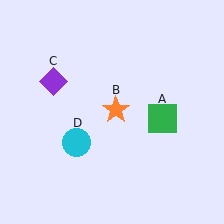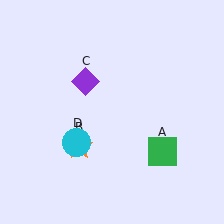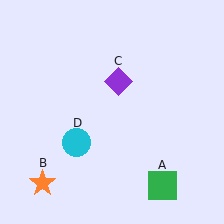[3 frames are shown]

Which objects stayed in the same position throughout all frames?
Cyan circle (object D) remained stationary.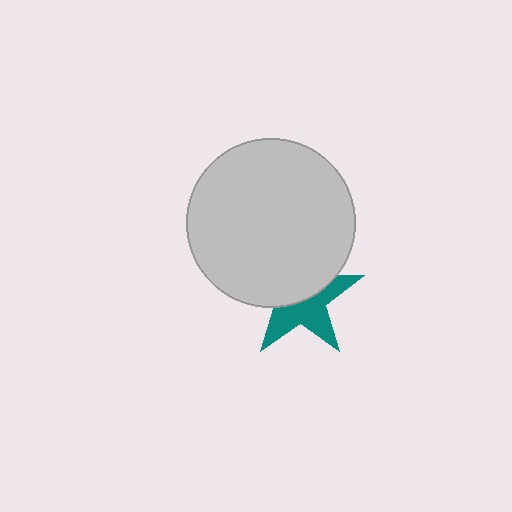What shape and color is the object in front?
The object in front is a light gray circle.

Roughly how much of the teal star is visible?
About half of it is visible (roughly 49%).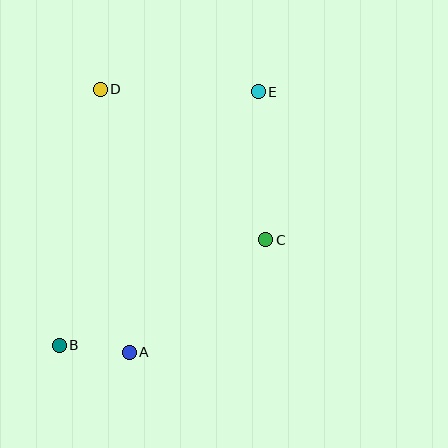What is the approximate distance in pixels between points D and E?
The distance between D and E is approximately 158 pixels.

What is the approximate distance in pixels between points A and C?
The distance between A and C is approximately 177 pixels.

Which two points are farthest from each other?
Points B and E are farthest from each other.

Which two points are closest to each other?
Points A and B are closest to each other.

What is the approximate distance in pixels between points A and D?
The distance between A and D is approximately 265 pixels.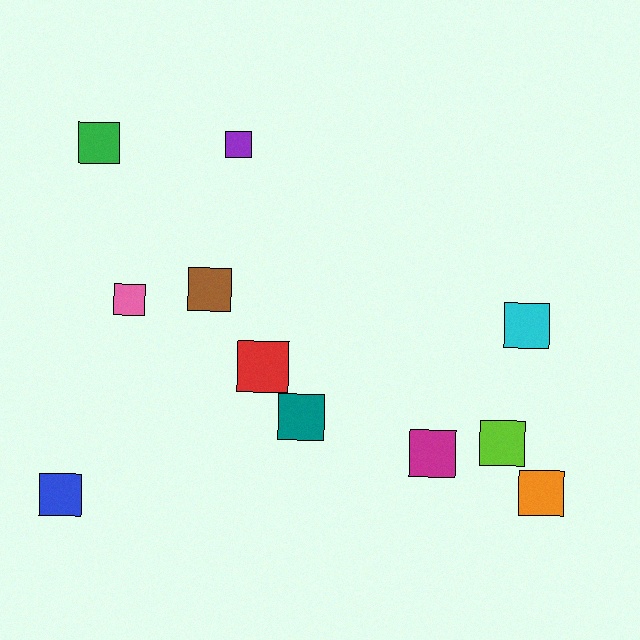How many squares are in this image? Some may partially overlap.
There are 11 squares.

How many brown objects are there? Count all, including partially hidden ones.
There is 1 brown object.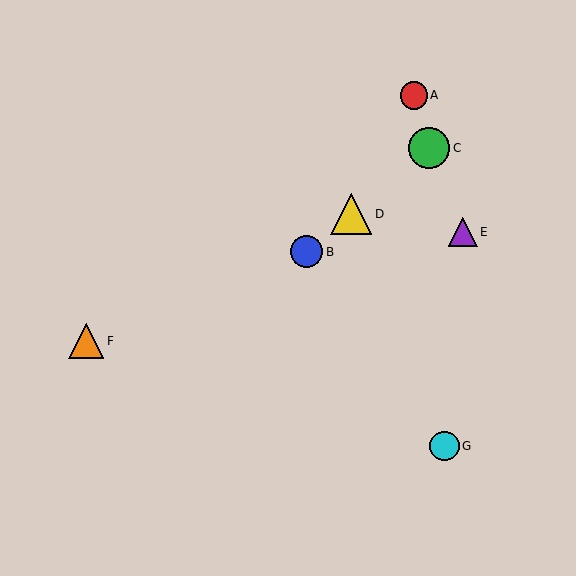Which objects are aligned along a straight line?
Objects B, C, D are aligned along a straight line.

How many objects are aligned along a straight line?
3 objects (B, C, D) are aligned along a straight line.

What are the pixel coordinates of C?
Object C is at (429, 148).